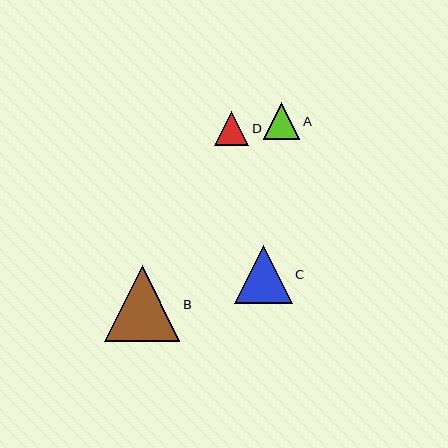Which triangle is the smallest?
Triangle D is the smallest with a size of approximately 35 pixels.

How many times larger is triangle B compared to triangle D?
Triangle B is approximately 2.2 times the size of triangle D.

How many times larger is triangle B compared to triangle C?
Triangle B is approximately 1.3 times the size of triangle C.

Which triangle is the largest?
Triangle B is the largest with a size of approximately 75 pixels.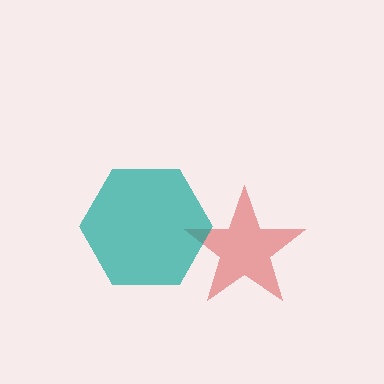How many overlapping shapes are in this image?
There are 2 overlapping shapes in the image.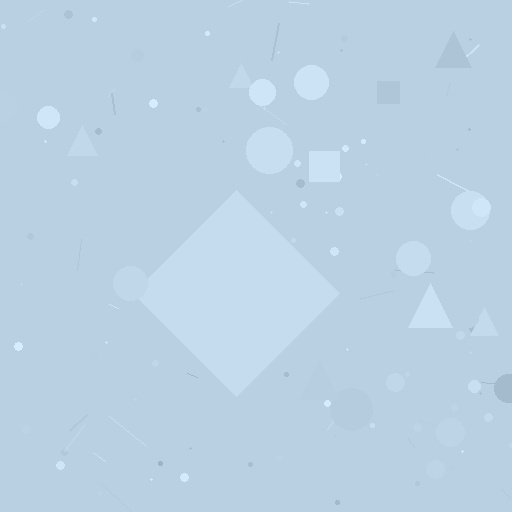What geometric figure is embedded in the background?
A diamond is embedded in the background.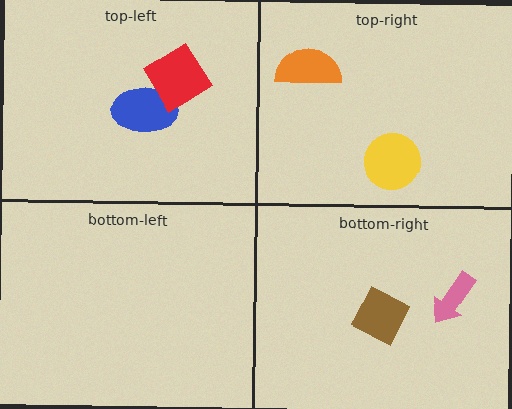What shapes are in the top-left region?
The blue ellipse, the red diamond.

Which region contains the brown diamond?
The bottom-right region.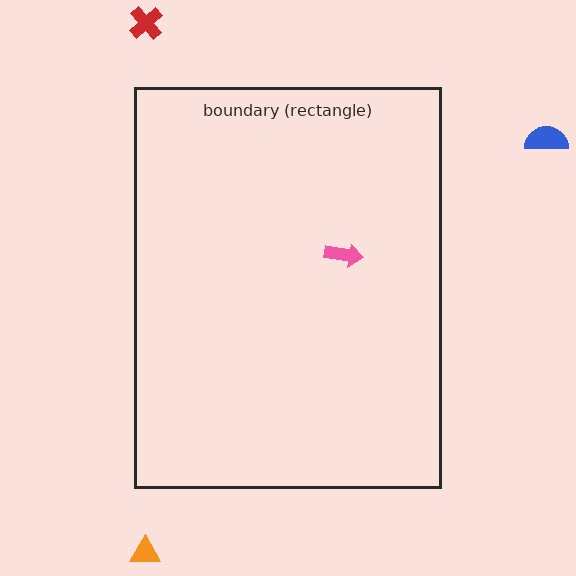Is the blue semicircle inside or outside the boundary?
Outside.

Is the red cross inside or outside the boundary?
Outside.